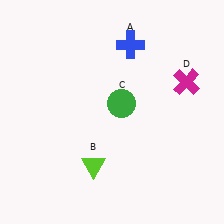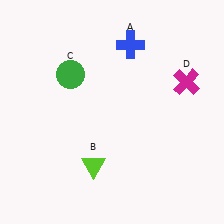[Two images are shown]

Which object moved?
The green circle (C) moved left.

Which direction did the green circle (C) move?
The green circle (C) moved left.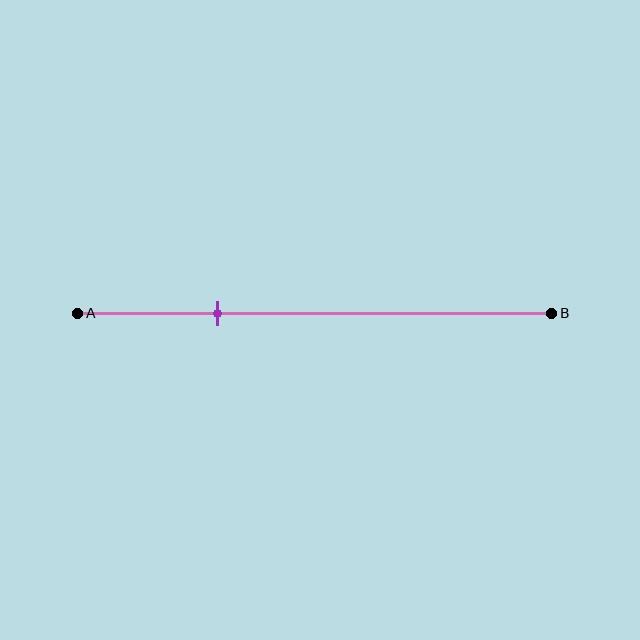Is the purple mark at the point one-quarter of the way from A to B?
No, the mark is at about 30% from A, not at the 25% one-quarter point.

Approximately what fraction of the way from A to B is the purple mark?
The purple mark is approximately 30% of the way from A to B.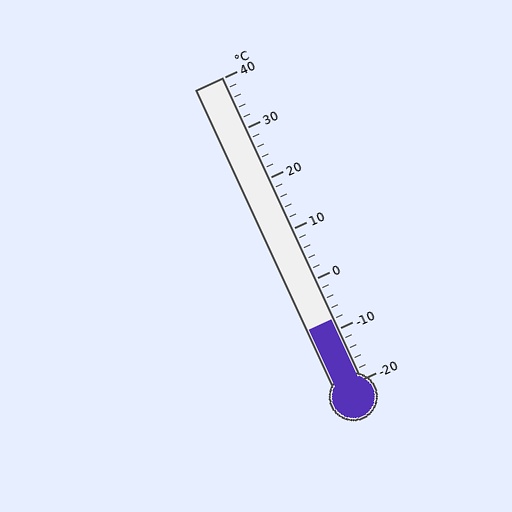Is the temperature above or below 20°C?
The temperature is below 20°C.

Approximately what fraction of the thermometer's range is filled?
The thermometer is filled to approximately 20% of its range.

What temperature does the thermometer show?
The thermometer shows approximately -8°C.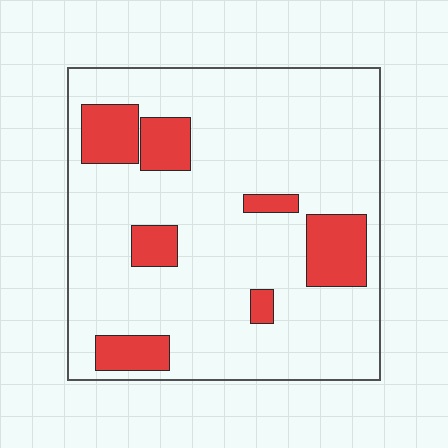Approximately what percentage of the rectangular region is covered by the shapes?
Approximately 20%.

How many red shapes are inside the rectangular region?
7.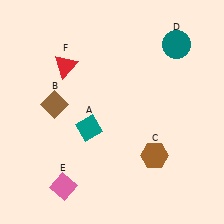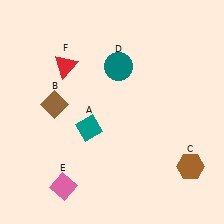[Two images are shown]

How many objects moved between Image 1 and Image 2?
2 objects moved between the two images.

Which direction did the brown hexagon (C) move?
The brown hexagon (C) moved right.